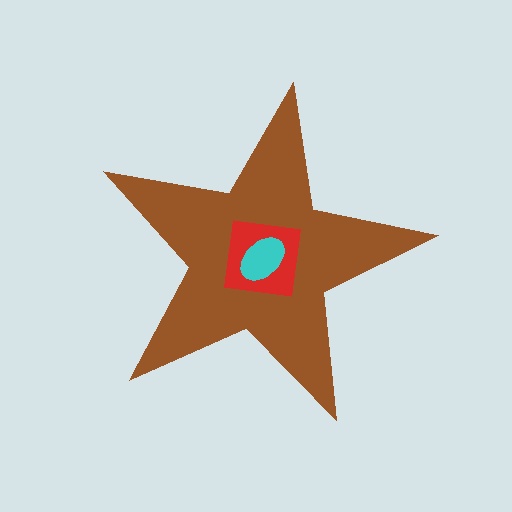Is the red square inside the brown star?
Yes.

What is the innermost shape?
The cyan ellipse.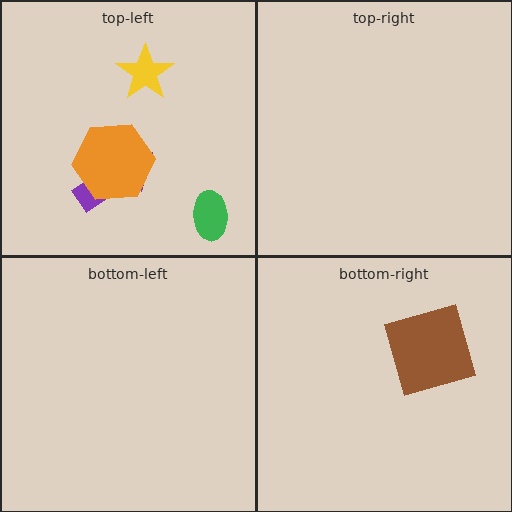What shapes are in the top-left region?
The green ellipse, the purple arrow, the yellow star, the orange hexagon.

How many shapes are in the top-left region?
4.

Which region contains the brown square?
The bottom-right region.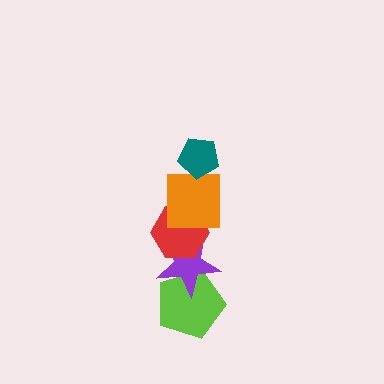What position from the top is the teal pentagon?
The teal pentagon is 1st from the top.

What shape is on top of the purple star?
The red hexagon is on top of the purple star.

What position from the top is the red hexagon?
The red hexagon is 3rd from the top.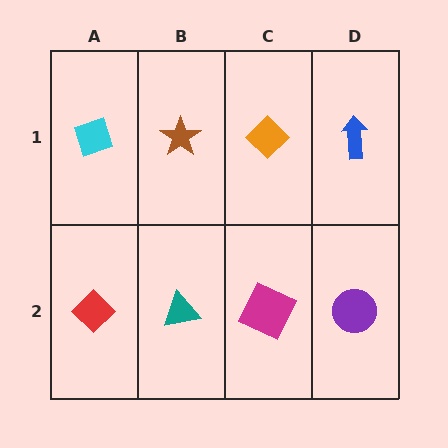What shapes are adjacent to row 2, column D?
A blue arrow (row 1, column D), a magenta square (row 2, column C).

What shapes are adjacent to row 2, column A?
A cyan diamond (row 1, column A), a teal triangle (row 2, column B).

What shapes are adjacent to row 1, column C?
A magenta square (row 2, column C), a brown star (row 1, column B), a blue arrow (row 1, column D).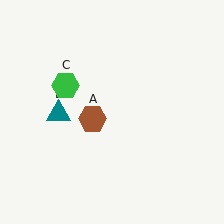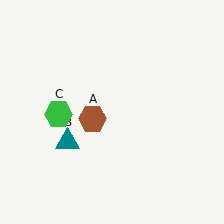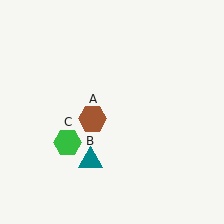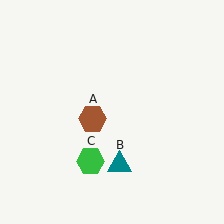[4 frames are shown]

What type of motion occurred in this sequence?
The teal triangle (object B), green hexagon (object C) rotated counterclockwise around the center of the scene.